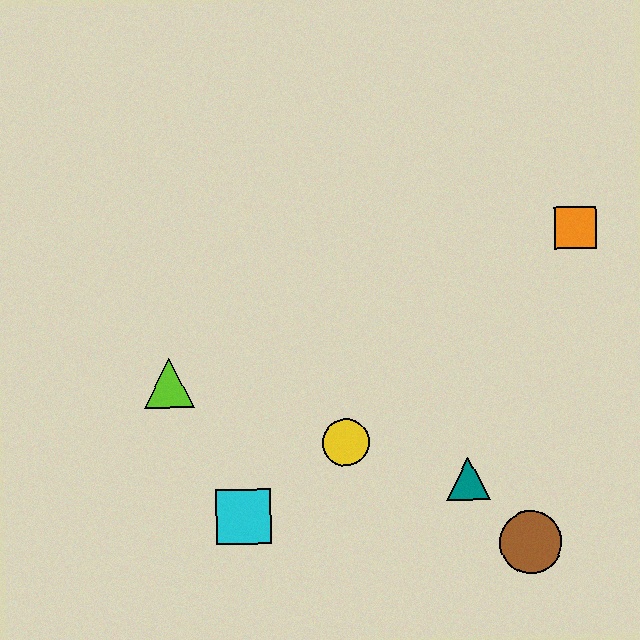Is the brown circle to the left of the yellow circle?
No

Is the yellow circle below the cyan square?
No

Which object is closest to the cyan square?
The yellow circle is closest to the cyan square.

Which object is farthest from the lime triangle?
The orange square is farthest from the lime triangle.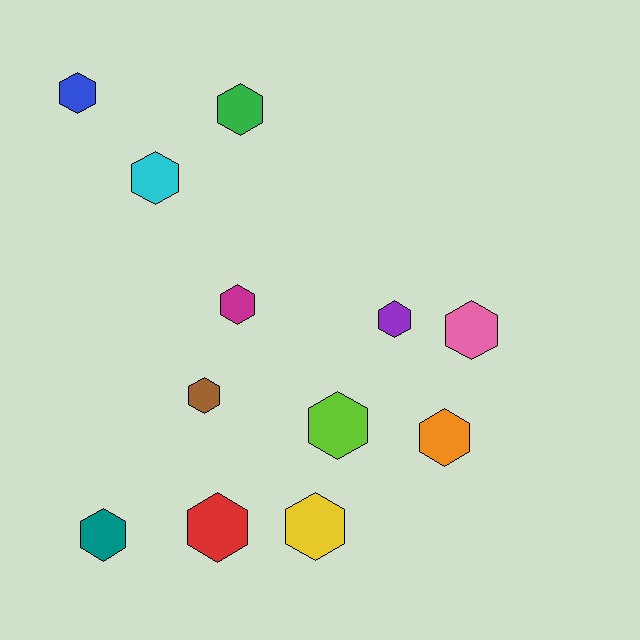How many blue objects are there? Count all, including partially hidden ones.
There is 1 blue object.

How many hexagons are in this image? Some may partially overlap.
There are 12 hexagons.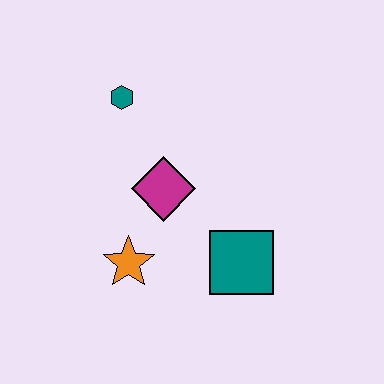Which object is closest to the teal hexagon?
The magenta diamond is closest to the teal hexagon.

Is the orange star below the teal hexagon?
Yes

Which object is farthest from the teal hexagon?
The teal square is farthest from the teal hexagon.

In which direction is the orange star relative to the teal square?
The orange star is to the left of the teal square.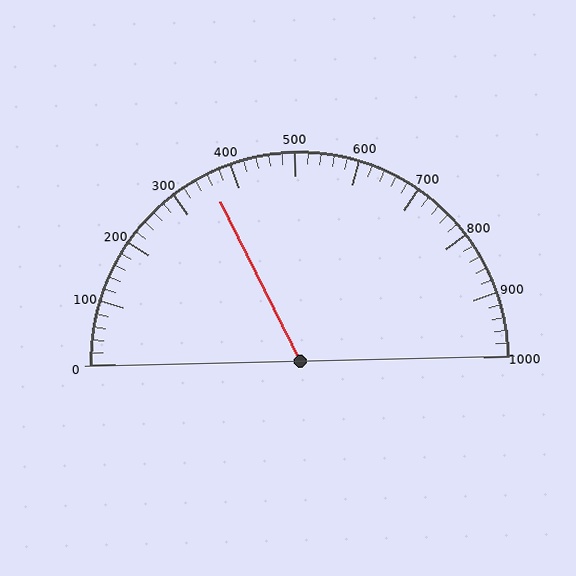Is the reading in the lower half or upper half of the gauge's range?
The reading is in the lower half of the range (0 to 1000).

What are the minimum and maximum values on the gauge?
The gauge ranges from 0 to 1000.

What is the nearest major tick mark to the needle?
The nearest major tick mark is 400.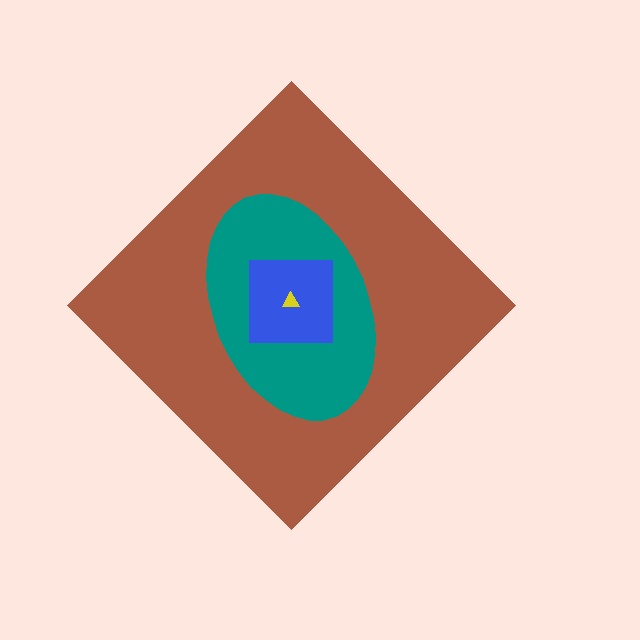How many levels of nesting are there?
4.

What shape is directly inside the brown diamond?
The teal ellipse.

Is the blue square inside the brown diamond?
Yes.